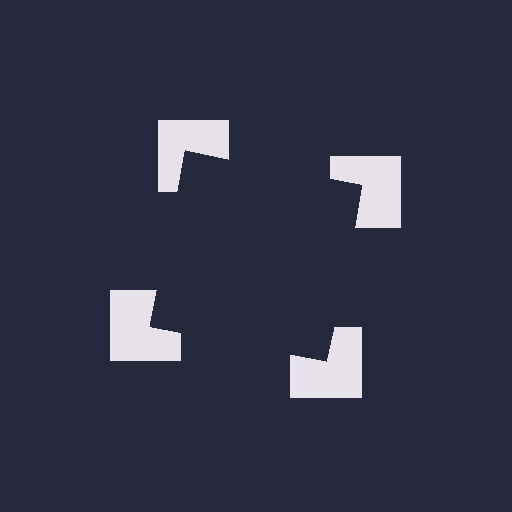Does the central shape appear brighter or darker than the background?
It typically appears slightly darker than the background, even though no actual brightness change is drawn.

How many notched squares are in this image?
There are 4 — one at each vertex of the illusory square.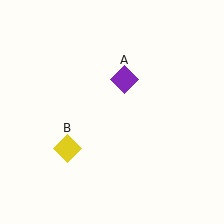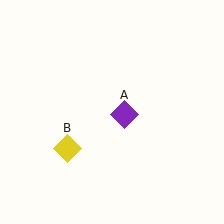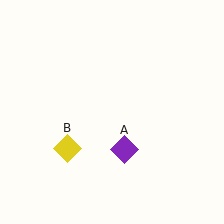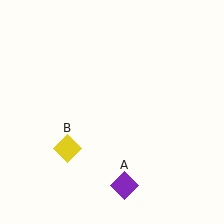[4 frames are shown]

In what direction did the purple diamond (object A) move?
The purple diamond (object A) moved down.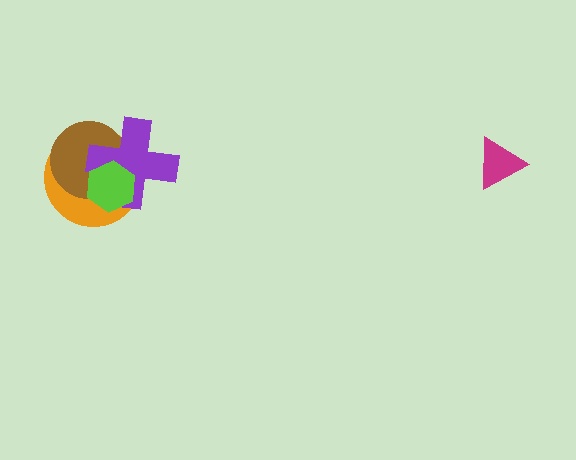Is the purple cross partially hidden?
Yes, it is partially covered by another shape.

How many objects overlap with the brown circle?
3 objects overlap with the brown circle.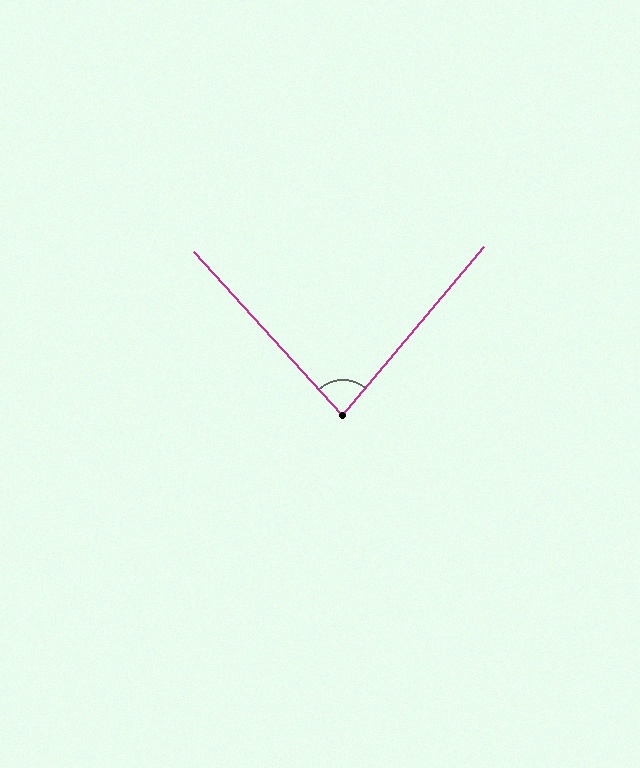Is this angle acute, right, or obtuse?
It is acute.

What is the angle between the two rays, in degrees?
Approximately 82 degrees.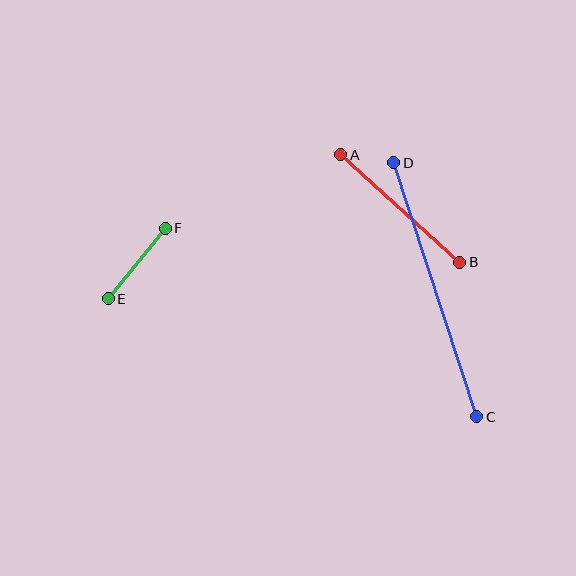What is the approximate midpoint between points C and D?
The midpoint is at approximately (435, 290) pixels.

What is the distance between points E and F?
The distance is approximately 91 pixels.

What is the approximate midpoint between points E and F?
The midpoint is at approximately (137, 263) pixels.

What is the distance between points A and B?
The distance is approximately 160 pixels.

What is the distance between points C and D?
The distance is approximately 267 pixels.